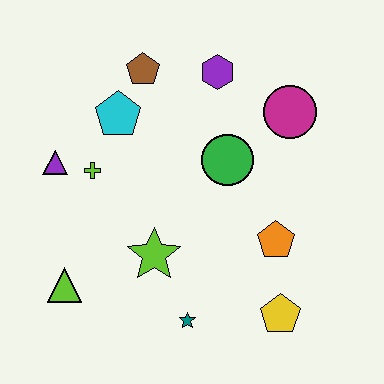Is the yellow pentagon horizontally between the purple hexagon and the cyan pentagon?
No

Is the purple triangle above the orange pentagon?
Yes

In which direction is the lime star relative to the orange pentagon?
The lime star is to the left of the orange pentagon.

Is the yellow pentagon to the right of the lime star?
Yes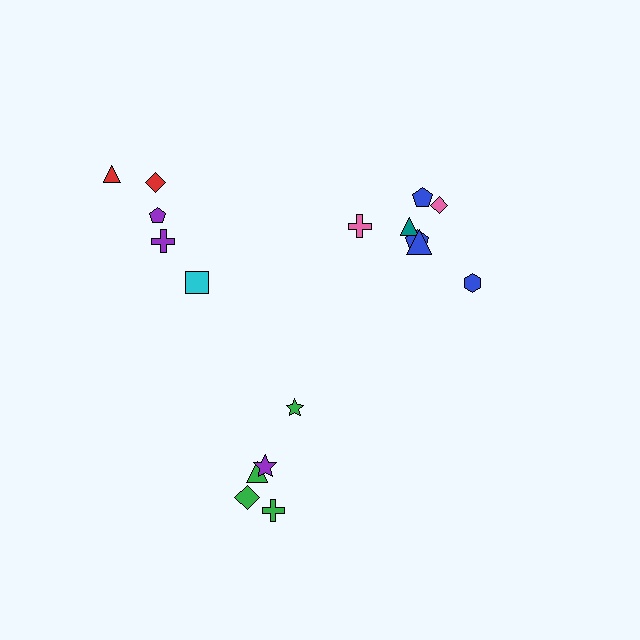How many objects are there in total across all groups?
There are 17 objects.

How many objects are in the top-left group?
There are 5 objects.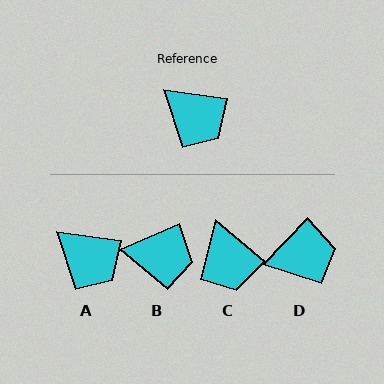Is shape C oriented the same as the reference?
No, it is off by about 32 degrees.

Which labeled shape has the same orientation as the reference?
A.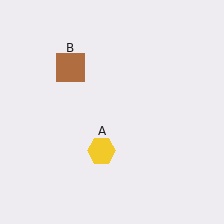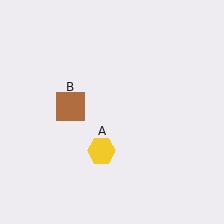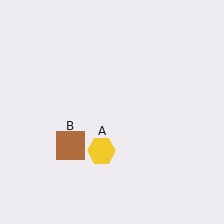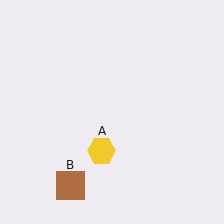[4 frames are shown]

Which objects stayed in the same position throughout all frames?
Yellow hexagon (object A) remained stationary.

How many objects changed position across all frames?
1 object changed position: brown square (object B).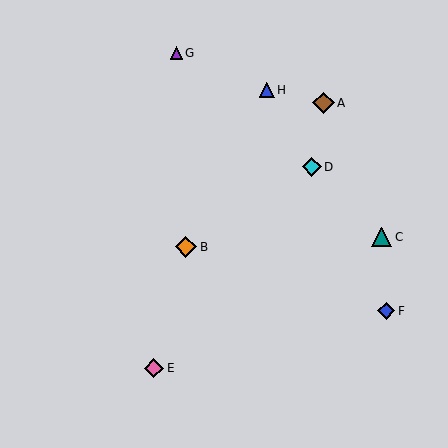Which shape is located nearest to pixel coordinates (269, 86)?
The blue triangle (labeled H) at (267, 90) is nearest to that location.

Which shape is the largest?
The orange diamond (labeled B) is the largest.